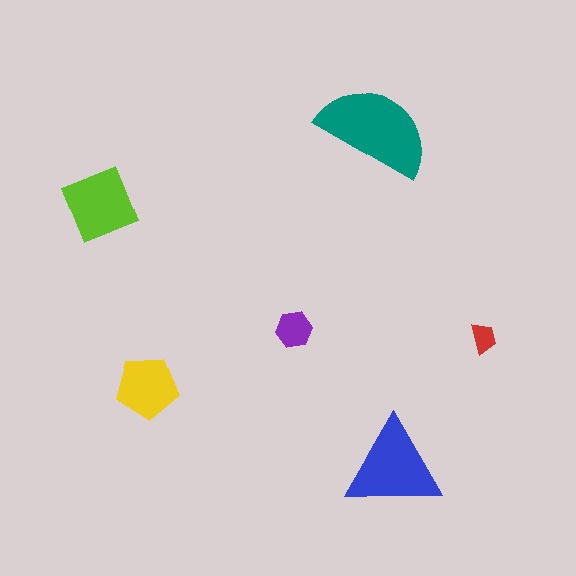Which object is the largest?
The teal semicircle.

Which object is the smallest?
The red trapezoid.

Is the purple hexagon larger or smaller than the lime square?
Smaller.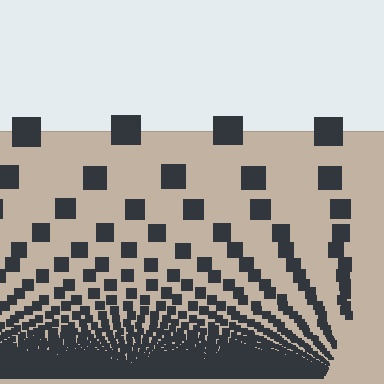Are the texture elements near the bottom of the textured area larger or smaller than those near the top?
Smaller. The gradient is inverted — elements near the bottom are smaller and denser.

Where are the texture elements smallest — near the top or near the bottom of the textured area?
Near the bottom.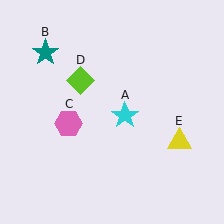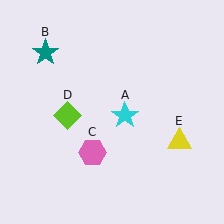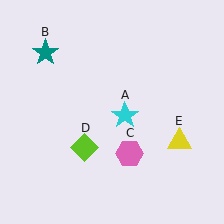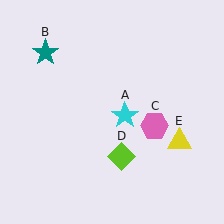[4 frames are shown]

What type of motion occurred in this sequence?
The pink hexagon (object C), lime diamond (object D) rotated counterclockwise around the center of the scene.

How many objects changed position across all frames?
2 objects changed position: pink hexagon (object C), lime diamond (object D).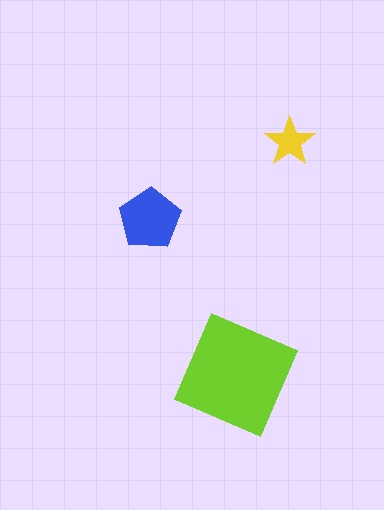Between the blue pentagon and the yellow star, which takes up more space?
The blue pentagon.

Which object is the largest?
The lime square.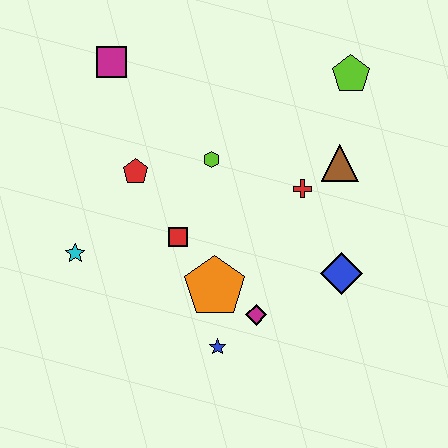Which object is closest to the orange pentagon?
The magenta diamond is closest to the orange pentagon.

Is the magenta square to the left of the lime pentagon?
Yes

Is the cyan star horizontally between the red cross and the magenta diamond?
No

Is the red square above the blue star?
Yes